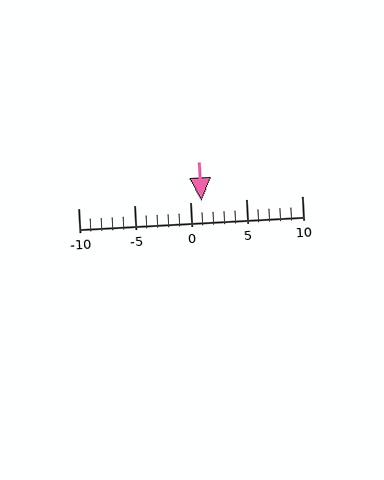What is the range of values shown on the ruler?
The ruler shows values from -10 to 10.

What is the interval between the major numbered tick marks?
The major tick marks are spaced 5 units apart.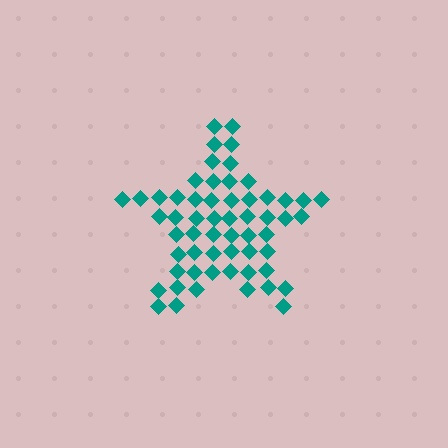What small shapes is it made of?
It is made of small diamonds.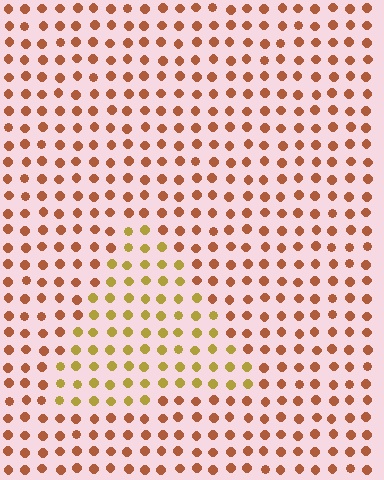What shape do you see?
I see a triangle.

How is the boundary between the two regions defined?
The boundary is defined purely by a slight shift in hue (about 35 degrees). Spacing, size, and orientation are identical on both sides.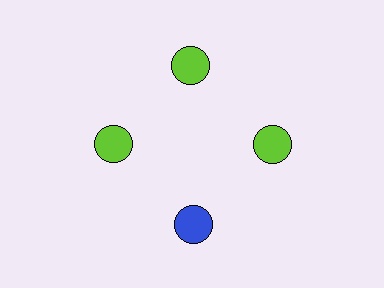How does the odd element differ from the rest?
It has a different color: blue instead of lime.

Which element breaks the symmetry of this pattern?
The blue circle at roughly the 6 o'clock position breaks the symmetry. All other shapes are lime circles.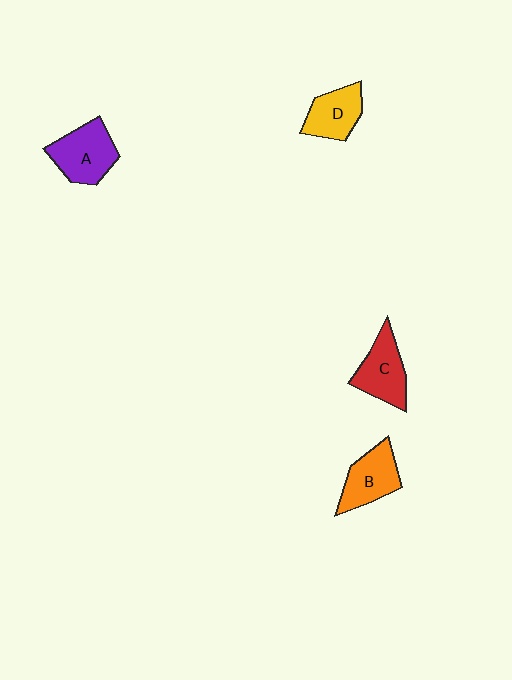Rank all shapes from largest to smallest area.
From largest to smallest: A (purple), C (red), B (orange), D (yellow).